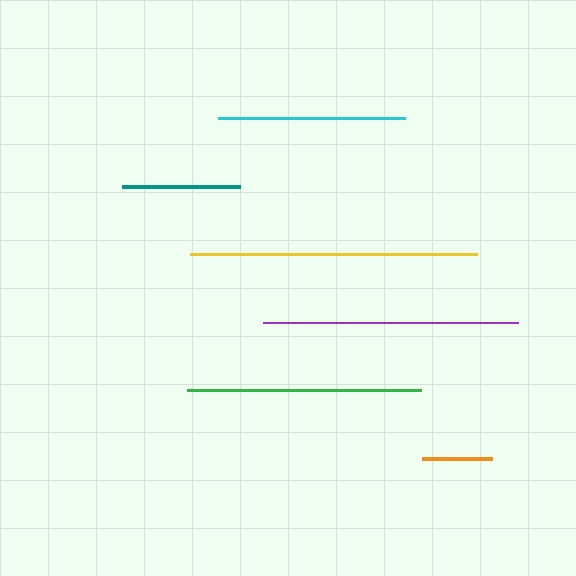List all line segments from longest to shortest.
From longest to shortest: yellow, purple, green, cyan, teal, orange.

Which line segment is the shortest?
The orange line is the shortest at approximately 70 pixels.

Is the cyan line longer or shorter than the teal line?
The cyan line is longer than the teal line.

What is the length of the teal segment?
The teal segment is approximately 118 pixels long.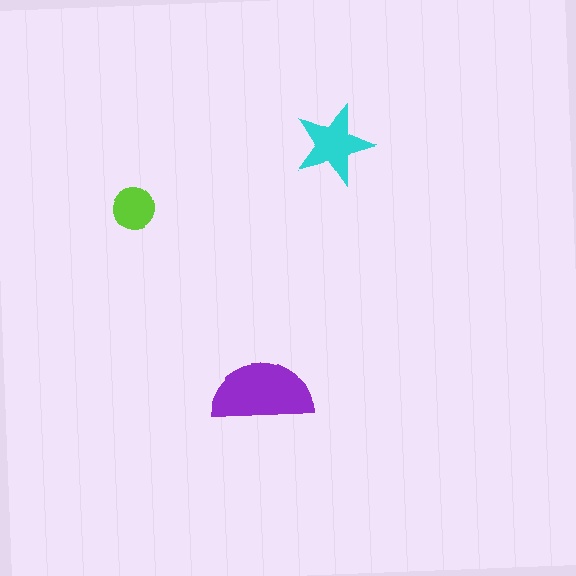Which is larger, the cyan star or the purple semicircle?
The purple semicircle.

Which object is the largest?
The purple semicircle.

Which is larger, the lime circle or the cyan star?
The cyan star.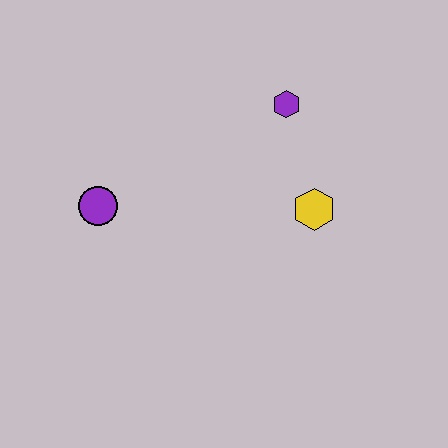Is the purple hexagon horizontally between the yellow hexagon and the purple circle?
Yes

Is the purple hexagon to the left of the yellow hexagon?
Yes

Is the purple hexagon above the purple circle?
Yes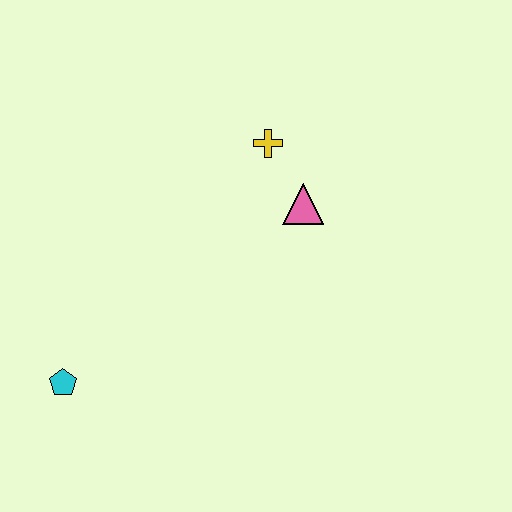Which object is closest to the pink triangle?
The yellow cross is closest to the pink triangle.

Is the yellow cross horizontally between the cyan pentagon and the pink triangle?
Yes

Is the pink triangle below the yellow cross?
Yes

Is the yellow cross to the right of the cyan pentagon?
Yes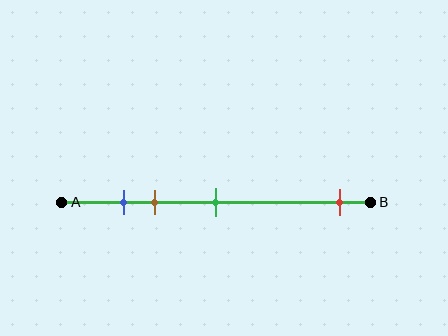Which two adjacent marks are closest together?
The blue and brown marks are the closest adjacent pair.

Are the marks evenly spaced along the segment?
No, the marks are not evenly spaced.